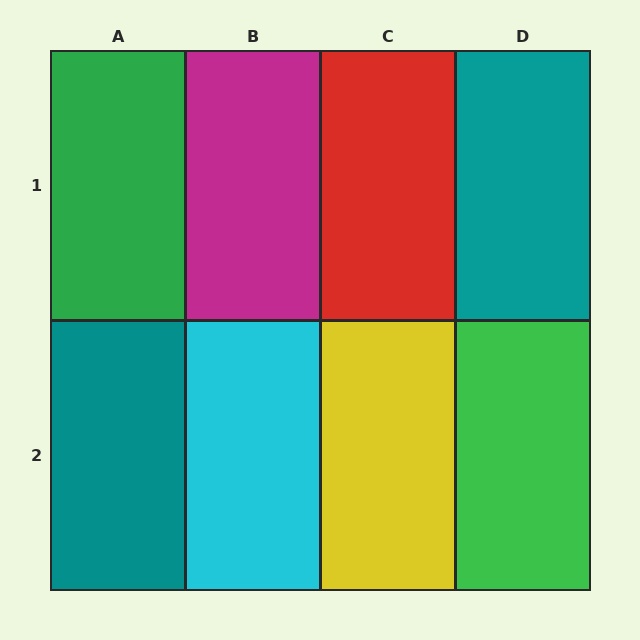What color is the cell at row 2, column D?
Green.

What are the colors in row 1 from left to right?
Green, magenta, red, teal.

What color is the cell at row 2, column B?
Cyan.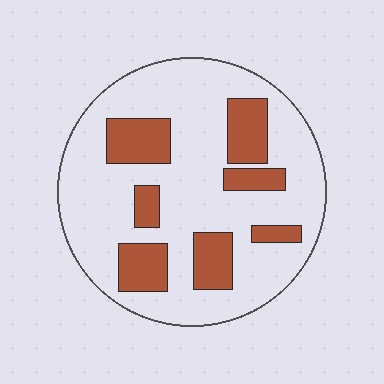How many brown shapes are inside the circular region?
7.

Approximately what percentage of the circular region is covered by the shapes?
Approximately 25%.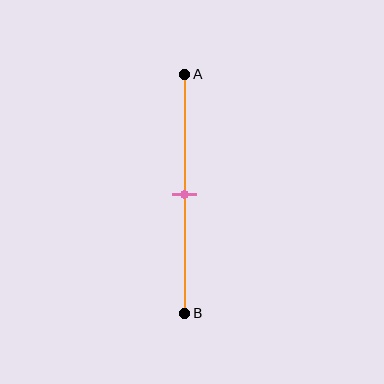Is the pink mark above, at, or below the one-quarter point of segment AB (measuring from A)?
The pink mark is below the one-quarter point of segment AB.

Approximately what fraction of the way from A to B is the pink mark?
The pink mark is approximately 50% of the way from A to B.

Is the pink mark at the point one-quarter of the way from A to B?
No, the mark is at about 50% from A, not at the 25% one-quarter point.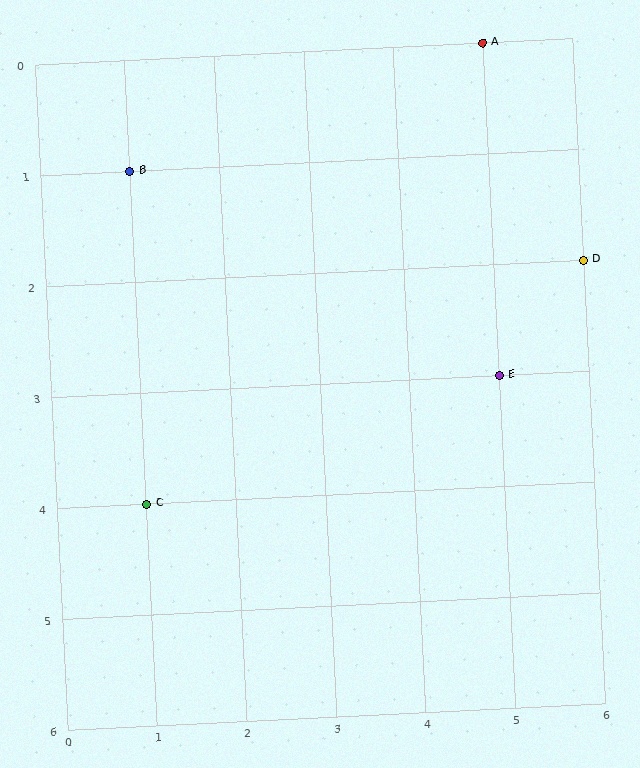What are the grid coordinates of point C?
Point C is at grid coordinates (1, 4).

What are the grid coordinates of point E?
Point E is at grid coordinates (5, 3).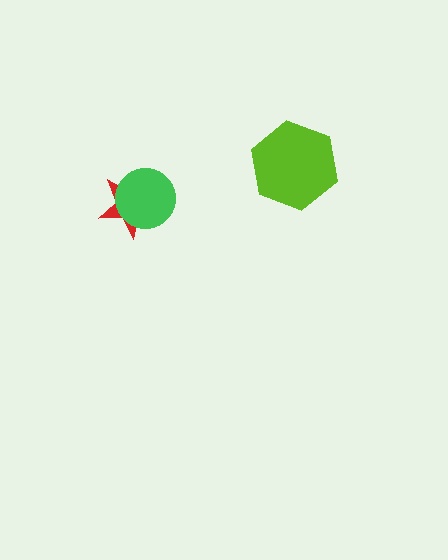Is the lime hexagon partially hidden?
No, no other shape covers it.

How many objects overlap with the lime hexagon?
0 objects overlap with the lime hexagon.